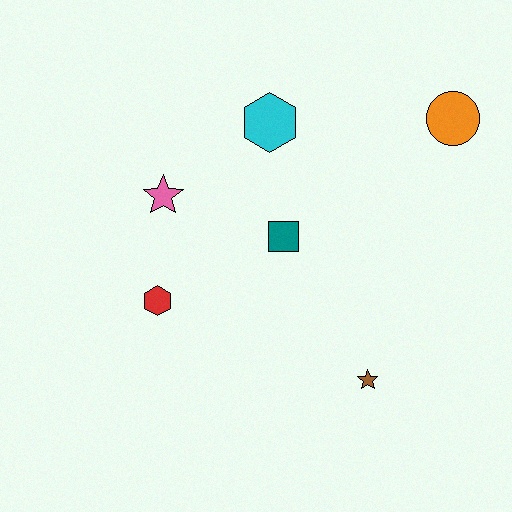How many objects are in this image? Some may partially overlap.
There are 6 objects.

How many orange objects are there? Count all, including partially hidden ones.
There is 1 orange object.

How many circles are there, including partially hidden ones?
There is 1 circle.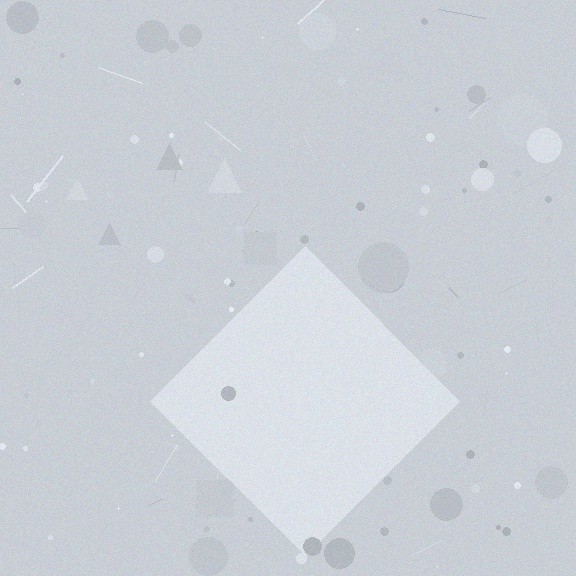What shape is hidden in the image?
A diamond is hidden in the image.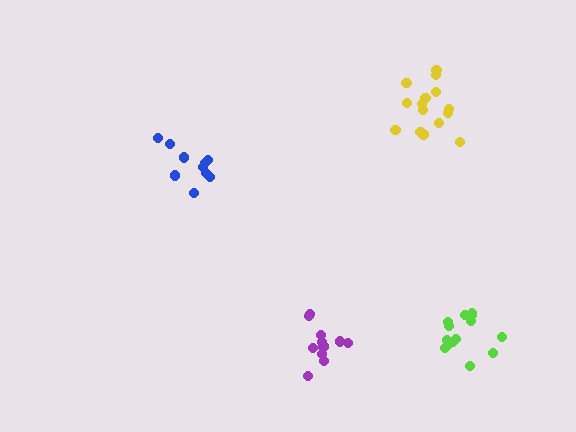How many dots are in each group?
Group 1: 10 dots, Group 2: 15 dots, Group 3: 11 dots, Group 4: 15 dots (51 total).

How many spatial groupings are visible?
There are 4 spatial groupings.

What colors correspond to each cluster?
The clusters are colored: blue, lime, purple, yellow.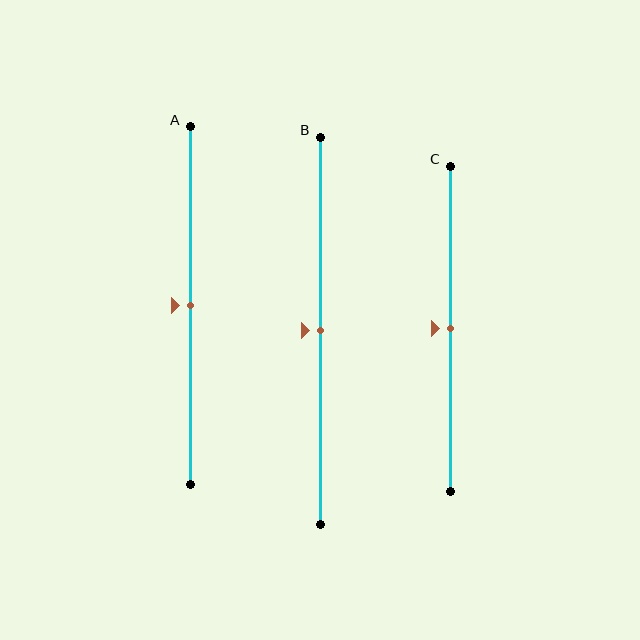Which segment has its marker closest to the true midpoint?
Segment A has its marker closest to the true midpoint.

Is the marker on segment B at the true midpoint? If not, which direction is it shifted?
Yes, the marker on segment B is at the true midpoint.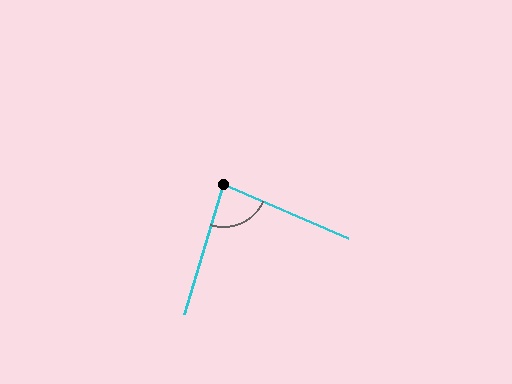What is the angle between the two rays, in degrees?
Approximately 83 degrees.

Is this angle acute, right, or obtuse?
It is acute.